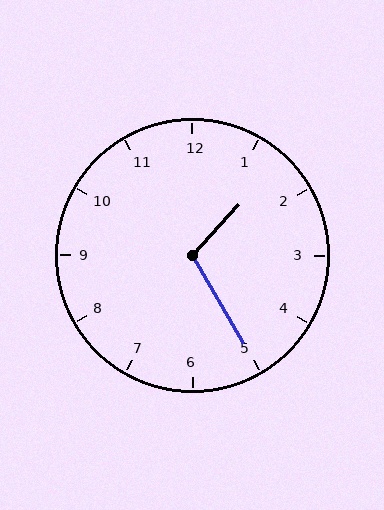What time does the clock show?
1:25.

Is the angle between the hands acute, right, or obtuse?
It is obtuse.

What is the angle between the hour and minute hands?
Approximately 108 degrees.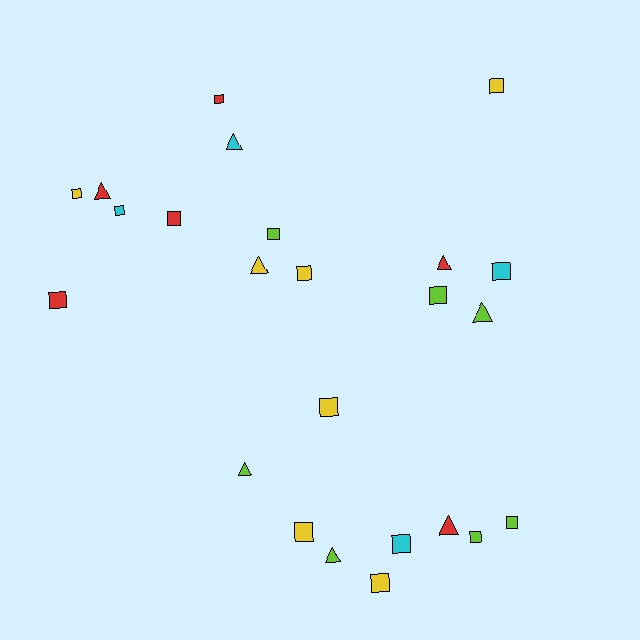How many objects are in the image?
There are 24 objects.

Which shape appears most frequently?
Square, with 16 objects.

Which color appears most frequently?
Yellow, with 7 objects.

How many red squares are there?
There are 3 red squares.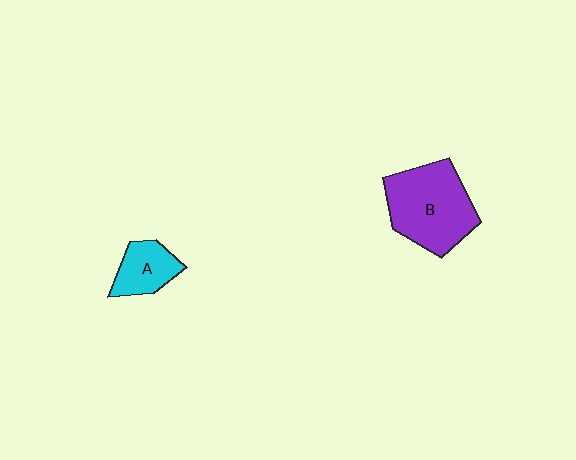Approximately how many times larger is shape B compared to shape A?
Approximately 2.2 times.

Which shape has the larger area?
Shape B (purple).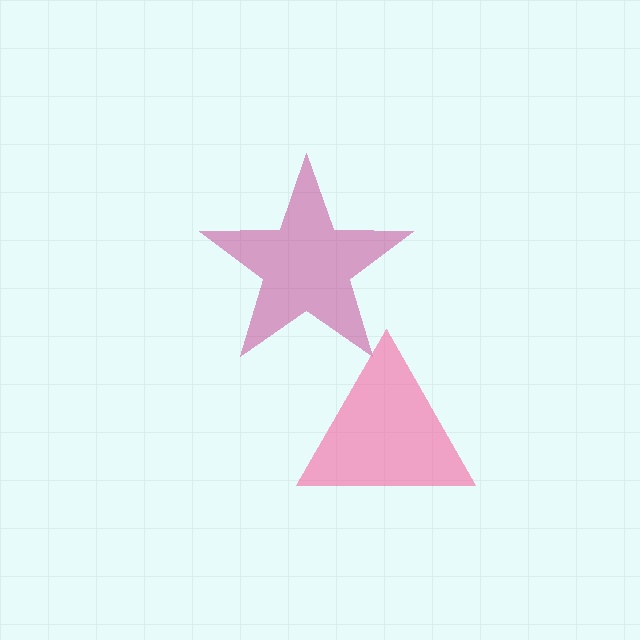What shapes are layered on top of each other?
The layered shapes are: a magenta star, a pink triangle.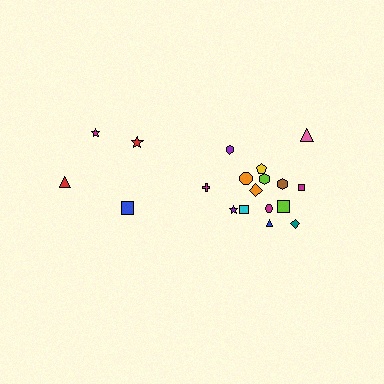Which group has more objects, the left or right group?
The right group.